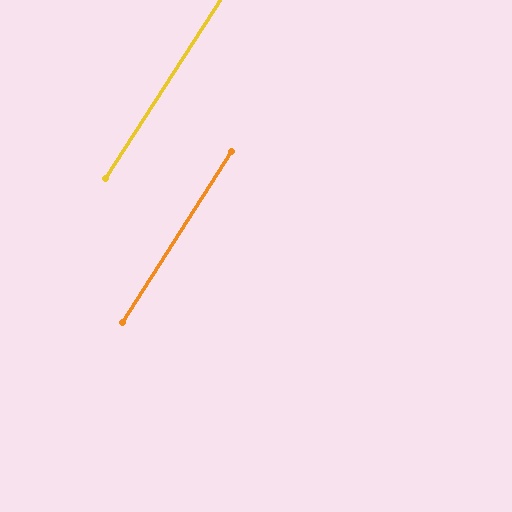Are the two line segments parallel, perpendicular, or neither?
Parallel — their directions differ by only 0.1°.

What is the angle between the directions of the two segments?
Approximately 0 degrees.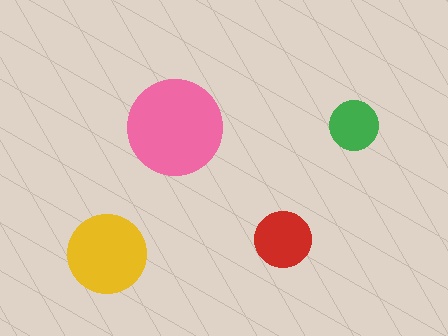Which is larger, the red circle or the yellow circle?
The yellow one.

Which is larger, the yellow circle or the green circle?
The yellow one.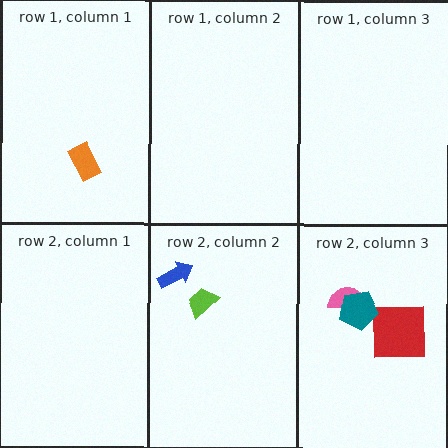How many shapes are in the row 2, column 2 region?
2.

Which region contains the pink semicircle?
The row 2, column 3 region.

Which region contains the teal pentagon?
The row 2, column 3 region.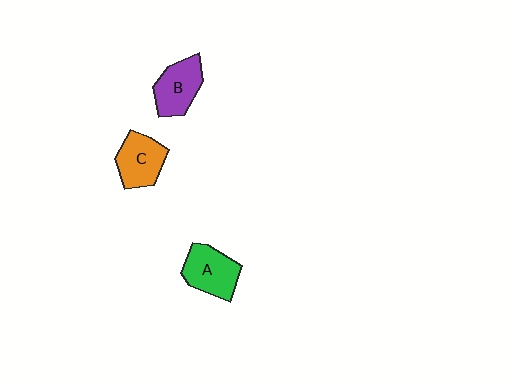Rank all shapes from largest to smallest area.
From largest to smallest: A (green), B (purple), C (orange).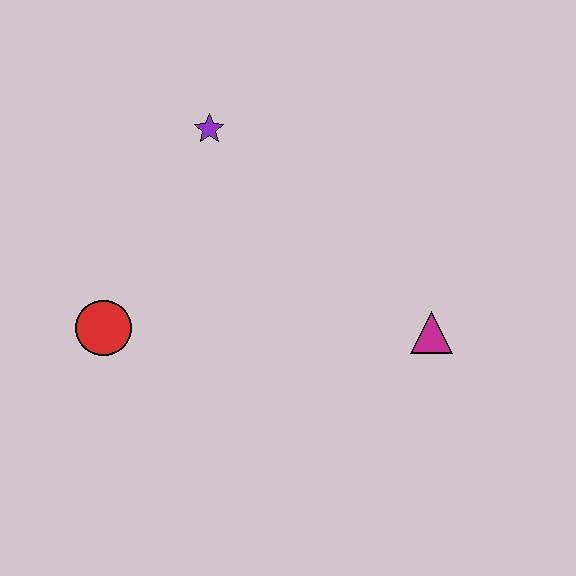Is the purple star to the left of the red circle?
No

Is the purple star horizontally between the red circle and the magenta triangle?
Yes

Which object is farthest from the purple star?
The magenta triangle is farthest from the purple star.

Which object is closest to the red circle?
The purple star is closest to the red circle.